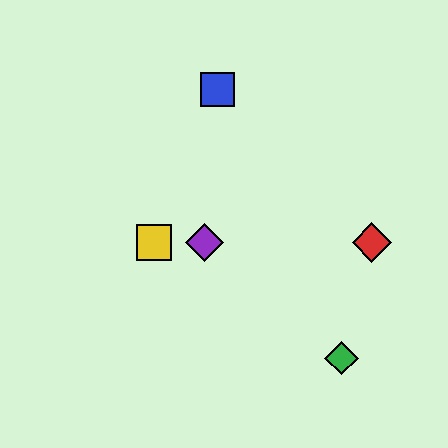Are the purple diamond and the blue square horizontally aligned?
No, the purple diamond is at y≈242 and the blue square is at y≈90.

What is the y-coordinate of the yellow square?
The yellow square is at y≈242.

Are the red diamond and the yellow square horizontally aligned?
Yes, both are at y≈242.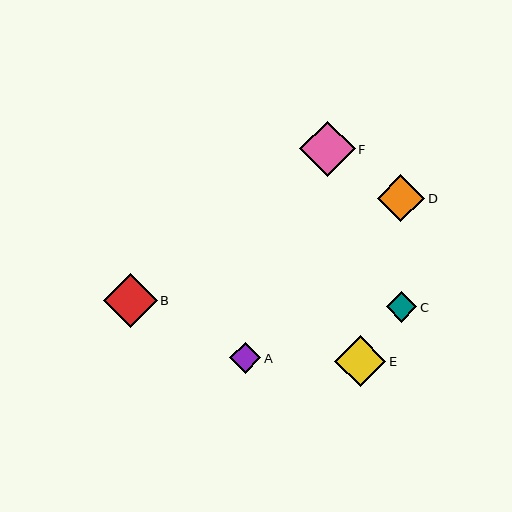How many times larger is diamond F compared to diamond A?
Diamond F is approximately 1.8 times the size of diamond A.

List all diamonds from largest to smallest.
From largest to smallest: F, B, E, D, A, C.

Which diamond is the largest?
Diamond F is the largest with a size of approximately 56 pixels.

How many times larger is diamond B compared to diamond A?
Diamond B is approximately 1.7 times the size of diamond A.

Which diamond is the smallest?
Diamond C is the smallest with a size of approximately 30 pixels.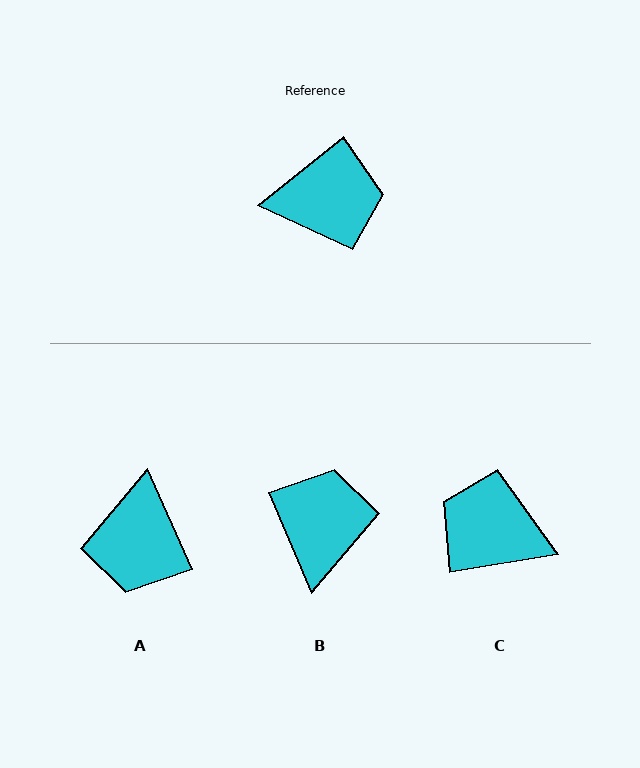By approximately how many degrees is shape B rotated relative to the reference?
Approximately 74 degrees counter-clockwise.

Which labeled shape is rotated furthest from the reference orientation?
C, about 151 degrees away.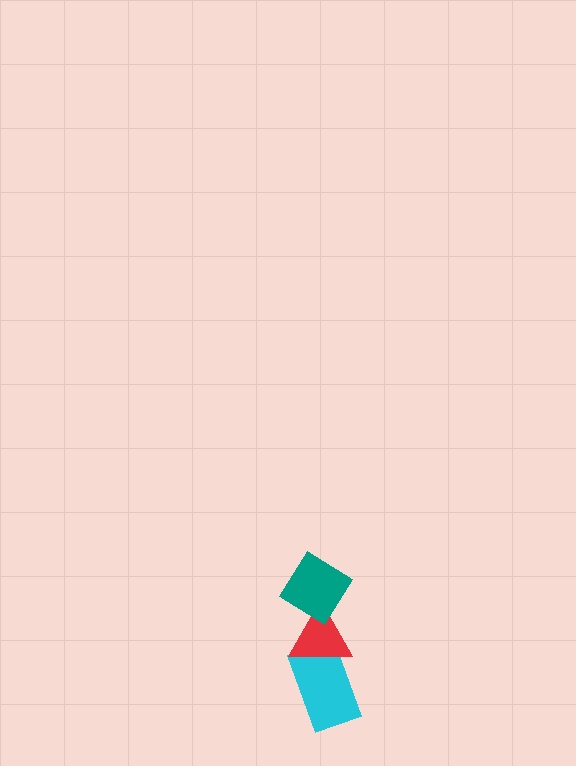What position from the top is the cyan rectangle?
The cyan rectangle is 3rd from the top.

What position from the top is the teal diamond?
The teal diamond is 1st from the top.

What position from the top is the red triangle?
The red triangle is 2nd from the top.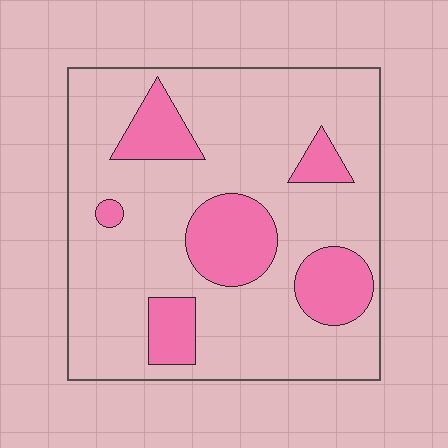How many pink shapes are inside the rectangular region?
6.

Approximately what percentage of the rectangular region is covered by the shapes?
Approximately 20%.